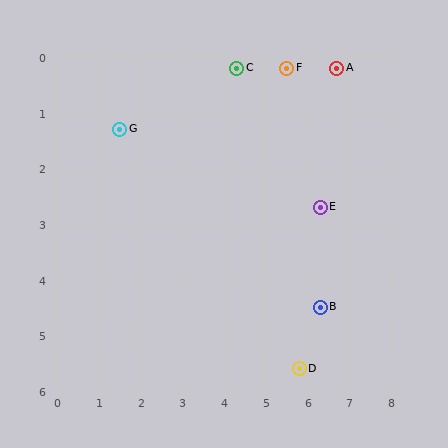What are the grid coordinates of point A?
Point A is at approximately (6.7, 0.2).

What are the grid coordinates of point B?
Point B is at approximately (6.3, 4.5).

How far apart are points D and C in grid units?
Points D and C are about 5.6 grid units apart.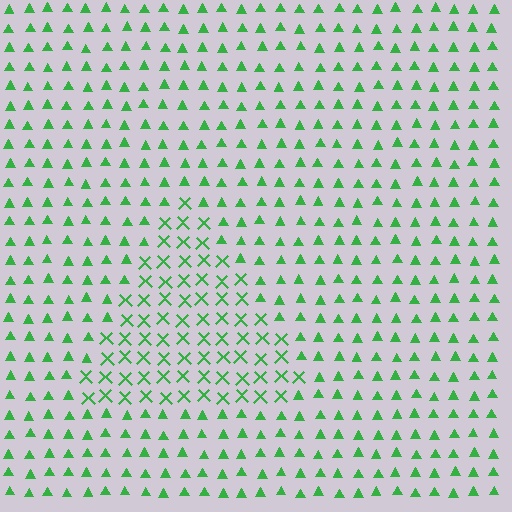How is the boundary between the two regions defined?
The boundary is defined by a change in element shape: X marks inside vs. triangles outside. All elements share the same color and spacing.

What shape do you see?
I see a triangle.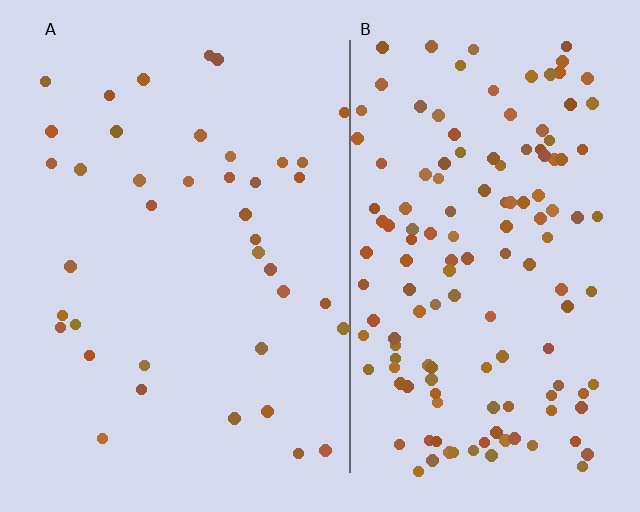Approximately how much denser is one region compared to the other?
Approximately 3.5× — region B over region A.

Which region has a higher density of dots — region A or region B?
B (the right).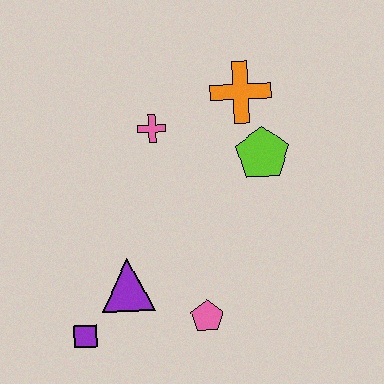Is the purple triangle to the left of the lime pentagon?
Yes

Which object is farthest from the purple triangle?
The orange cross is farthest from the purple triangle.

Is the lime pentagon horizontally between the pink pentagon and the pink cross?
No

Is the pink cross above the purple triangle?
Yes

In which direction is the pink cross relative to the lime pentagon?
The pink cross is to the left of the lime pentagon.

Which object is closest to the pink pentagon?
The purple triangle is closest to the pink pentagon.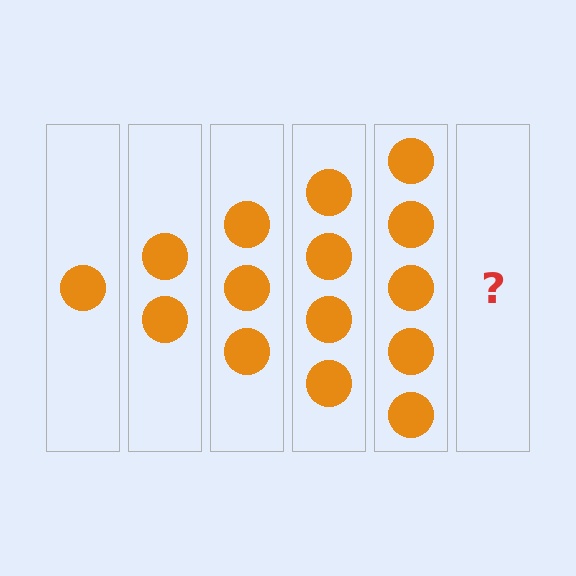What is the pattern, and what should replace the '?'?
The pattern is that each step adds one more circle. The '?' should be 6 circles.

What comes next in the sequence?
The next element should be 6 circles.